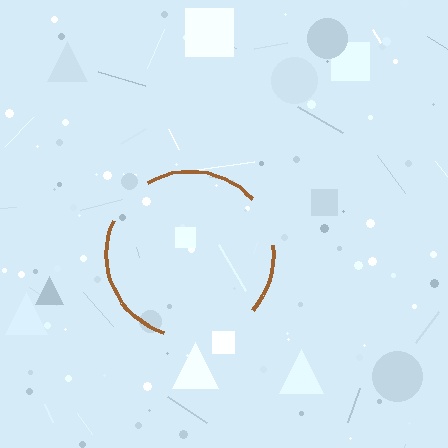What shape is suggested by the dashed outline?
The dashed outline suggests a circle.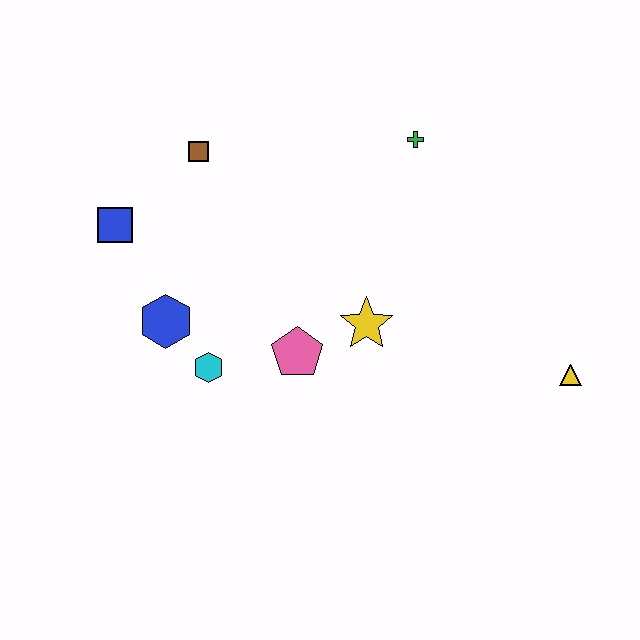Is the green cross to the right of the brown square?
Yes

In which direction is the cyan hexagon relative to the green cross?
The cyan hexagon is below the green cross.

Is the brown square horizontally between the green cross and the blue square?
Yes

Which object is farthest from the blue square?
The yellow triangle is farthest from the blue square.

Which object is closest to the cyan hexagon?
The blue hexagon is closest to the cyan hexagon.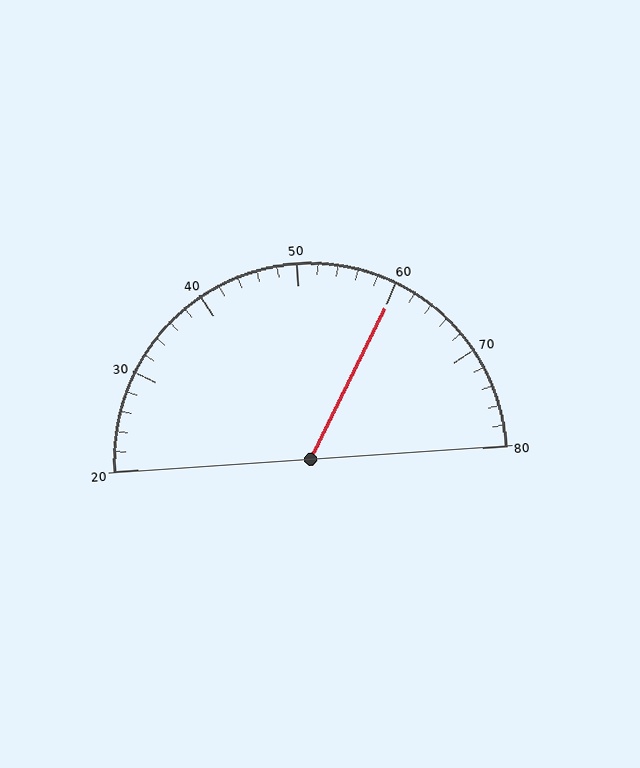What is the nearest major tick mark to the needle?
The nearest major tick mark is 60.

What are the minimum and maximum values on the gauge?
The gauge ranges from 20 to 80.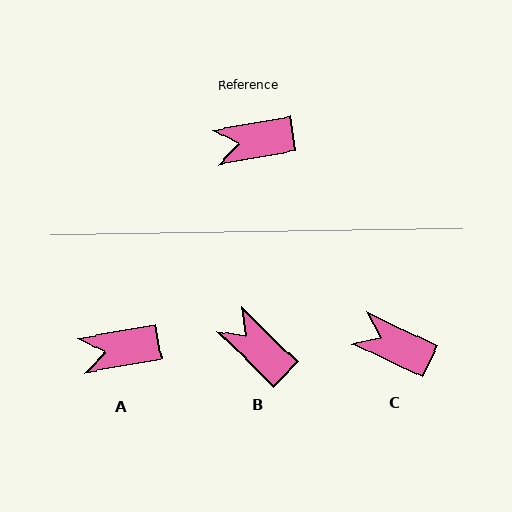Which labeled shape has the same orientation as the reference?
A.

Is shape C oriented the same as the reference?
No, it is off by about 36 degrees.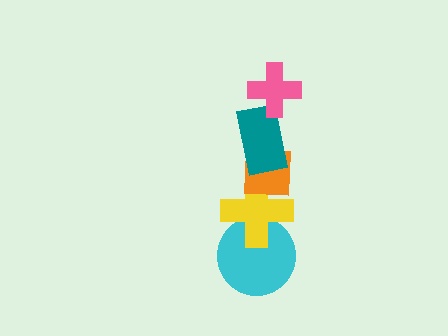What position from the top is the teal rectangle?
The teal rectangle is 2nd from the top.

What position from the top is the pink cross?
The pink cross is 1st from the top.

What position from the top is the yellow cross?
The yellow cross is 4th from the top.